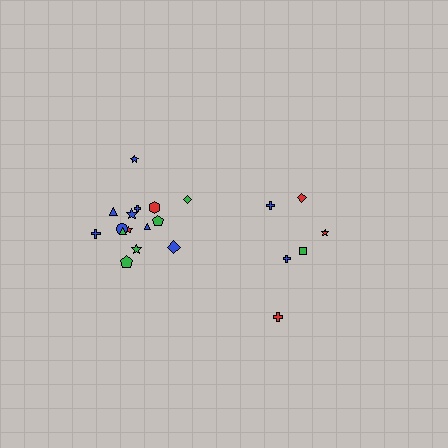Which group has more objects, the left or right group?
The left group.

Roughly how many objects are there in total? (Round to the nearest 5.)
Roughly 20 objects in total.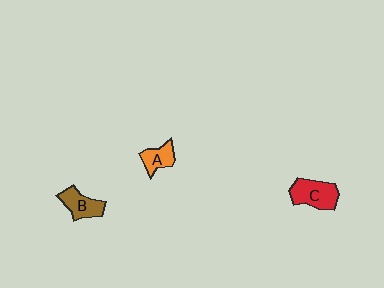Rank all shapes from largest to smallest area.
From largest to smallest: C (red), B (brown), A (orange).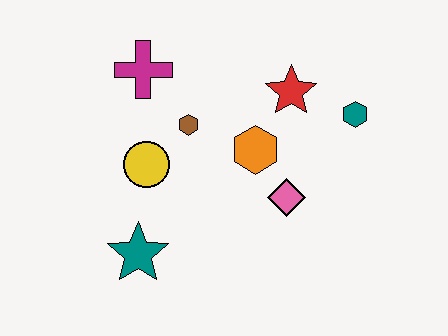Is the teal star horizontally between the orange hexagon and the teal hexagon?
No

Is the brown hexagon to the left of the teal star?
No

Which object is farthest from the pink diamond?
The magenta cross is farthest from the pink diamond.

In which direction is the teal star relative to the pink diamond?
The teal star is to the left of the pink diamond.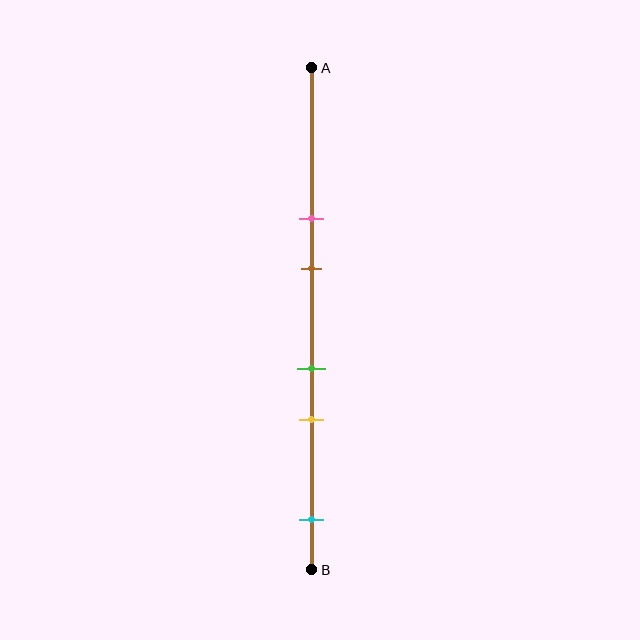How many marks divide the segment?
There are 5 marks dividing the segment.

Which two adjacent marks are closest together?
The green and yellow marks are the closest adjacent pair.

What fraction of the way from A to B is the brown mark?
The brown mark is approximately 40% (0.4) of the way from A to B.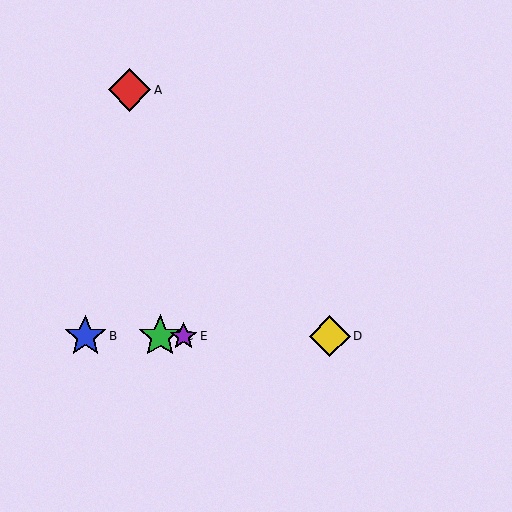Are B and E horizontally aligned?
Yes, both are at y≈336.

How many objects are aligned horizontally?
4 objects (B, C, D, E) are aligned horizontally.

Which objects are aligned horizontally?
Objects B, C, D, E are aligned horizontally.